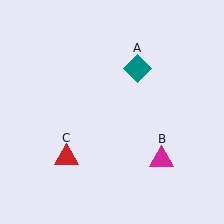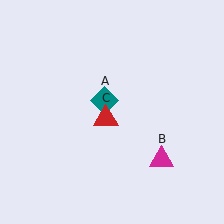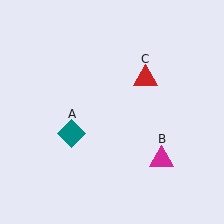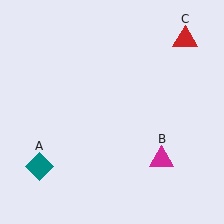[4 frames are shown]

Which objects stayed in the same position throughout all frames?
Magenta triangle (object B) remained stationary.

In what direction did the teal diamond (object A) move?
The teal diamond (object A) moved down and to the left.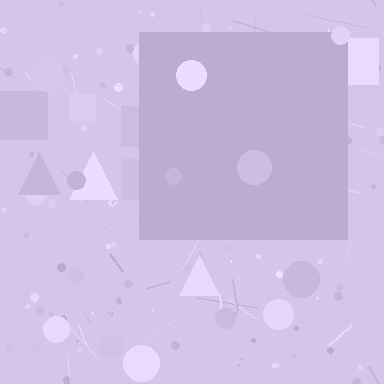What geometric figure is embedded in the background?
A square is embedded in the background.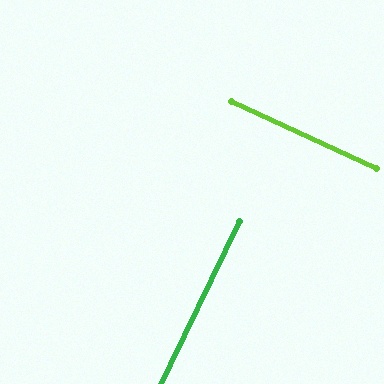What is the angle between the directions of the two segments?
Approximately 89 degrees.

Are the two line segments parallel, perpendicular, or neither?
Perpendicular — they meet at approximately 89°.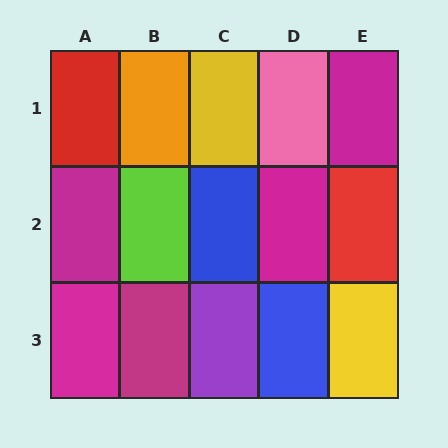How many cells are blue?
2 cells are blue.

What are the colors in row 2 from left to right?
Magenta, lime, blue, magenta, red.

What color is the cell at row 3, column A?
Magenta.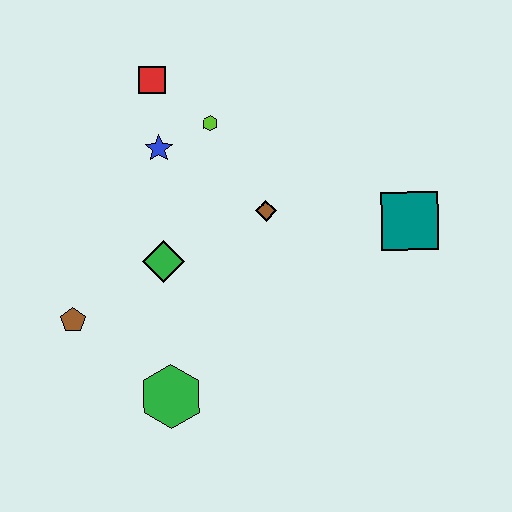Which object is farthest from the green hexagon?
The red square is farthest from the green hexagon.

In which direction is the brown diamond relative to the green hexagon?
The brown diamond is above the green hexagon.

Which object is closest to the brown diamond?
The lime hexagon is closest to the brown diamond.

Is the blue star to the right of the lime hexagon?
No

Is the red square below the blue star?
No